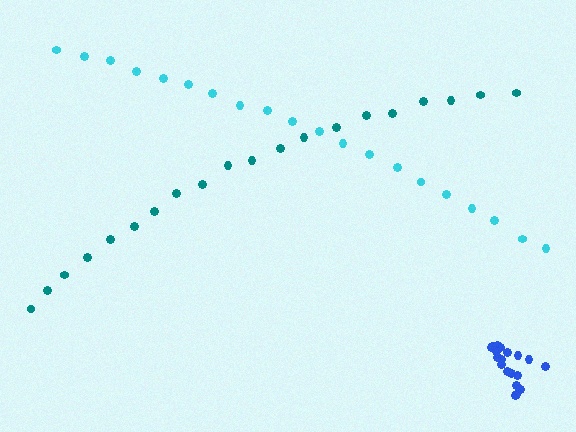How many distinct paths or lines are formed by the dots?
There are 3 distinct paths.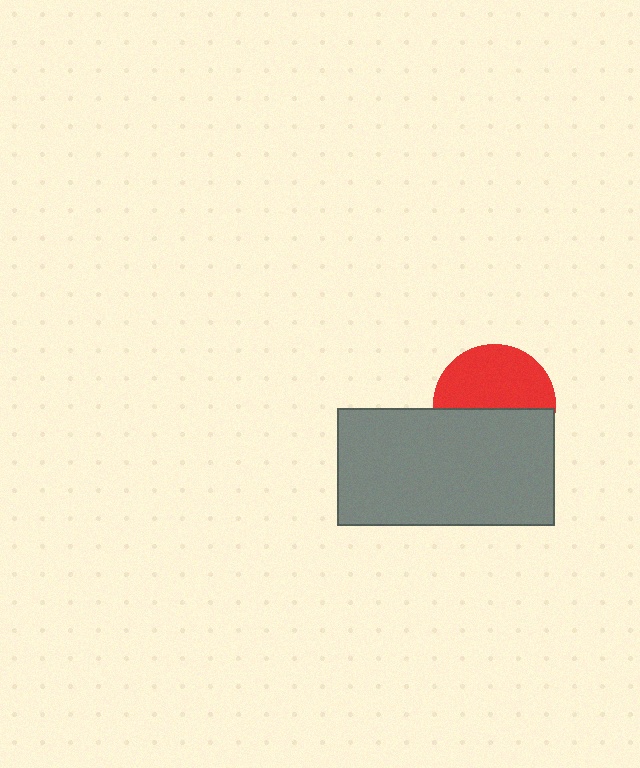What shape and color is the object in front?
The object in front is a gray rectangle.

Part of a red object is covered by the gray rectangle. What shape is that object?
It is a circle.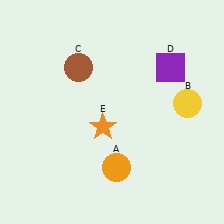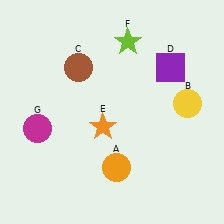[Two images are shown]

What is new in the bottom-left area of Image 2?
A magenta circle (G) was added in the bottom-left area of Image 2.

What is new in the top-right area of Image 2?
A lime star (F) was added in the top-right area of Image 2.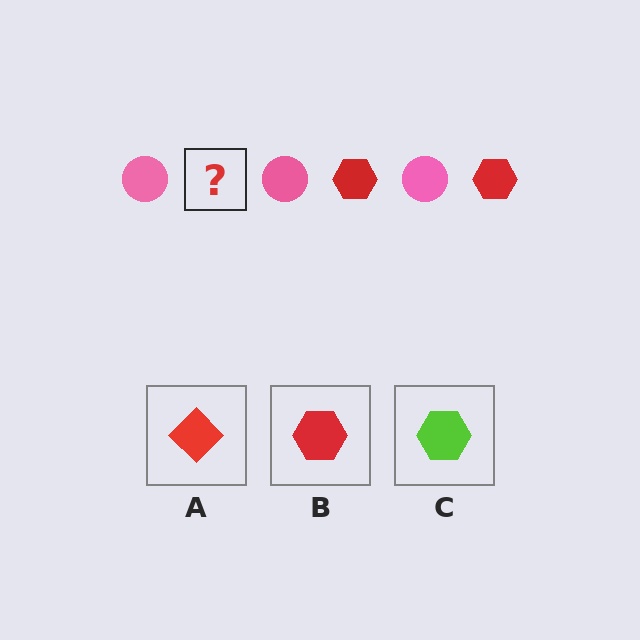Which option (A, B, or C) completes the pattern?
B.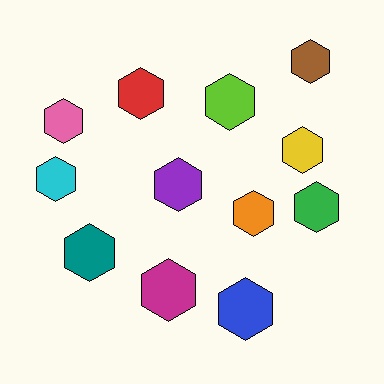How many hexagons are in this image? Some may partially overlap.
There are 12 hexagons.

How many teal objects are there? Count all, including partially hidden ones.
There is 1 teal object.